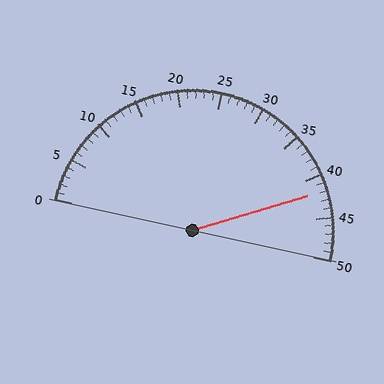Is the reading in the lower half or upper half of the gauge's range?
The reading is in the upper half of the range (0 to 50).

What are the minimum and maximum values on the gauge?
The gauge ranges from 0 to 50.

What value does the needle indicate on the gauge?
The needle indicates approximately 42.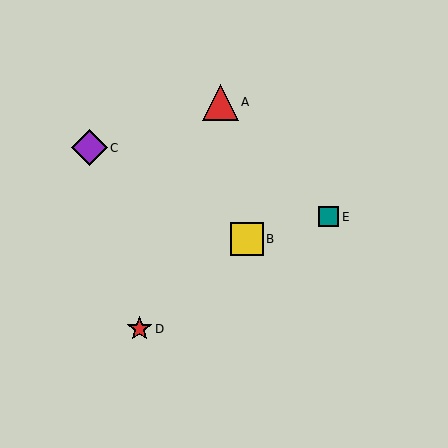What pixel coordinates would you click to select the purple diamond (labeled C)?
Click at (89, 148) to select the purple diamond C.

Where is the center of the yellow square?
The center of the yellow square is at (247, 239).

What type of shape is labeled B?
Shape B is a yellow square.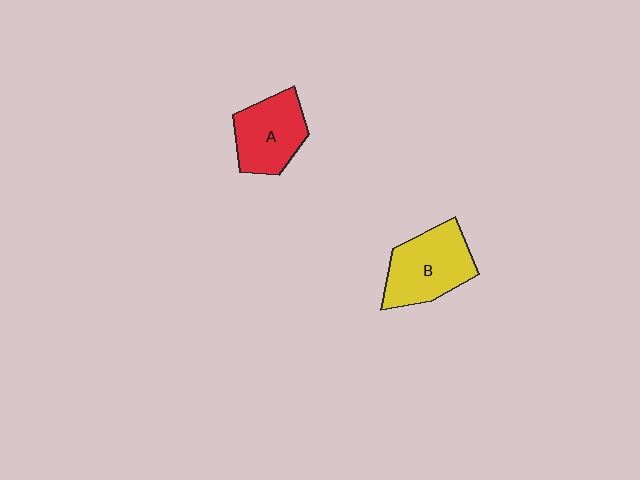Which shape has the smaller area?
Shape A (red).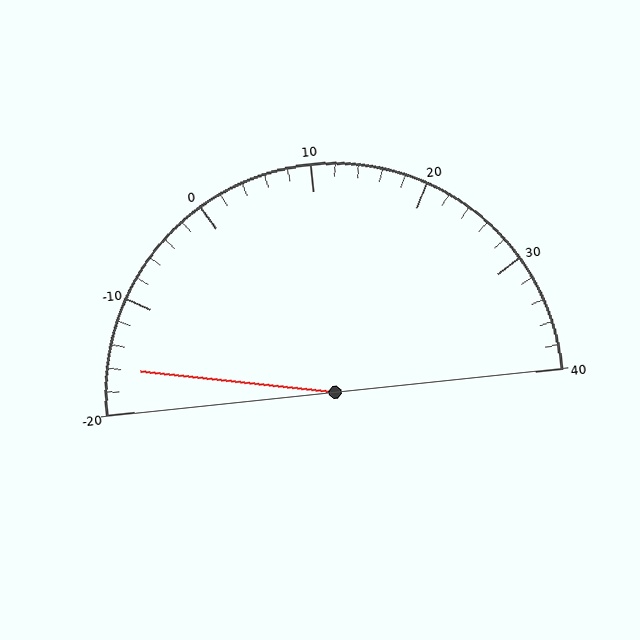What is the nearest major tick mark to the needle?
The nearest major tick mark is -20.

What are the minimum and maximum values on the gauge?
The gauge ranges from -20 to 40.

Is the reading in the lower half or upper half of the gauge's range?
The reading is in the lower half of the range (-20 to 40).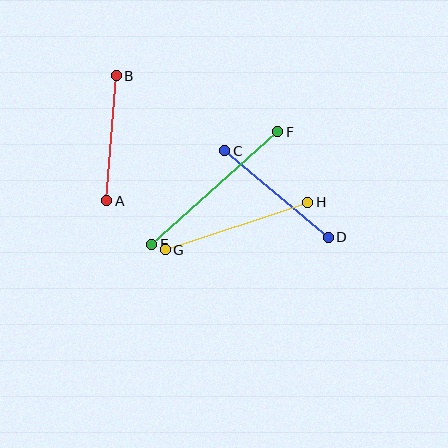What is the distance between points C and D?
The distance is approximately 135 pixels.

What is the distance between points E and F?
The distance is approximately 169 pixels.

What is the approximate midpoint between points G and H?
The midpoint is at approximately (237, 226) pixels.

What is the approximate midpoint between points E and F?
The midpoint is at approximately (215, 188) pixels.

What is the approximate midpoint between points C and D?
The midpoint is at approximately (277, 194) pixels.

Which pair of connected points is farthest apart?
Points E and F are farthest apart.